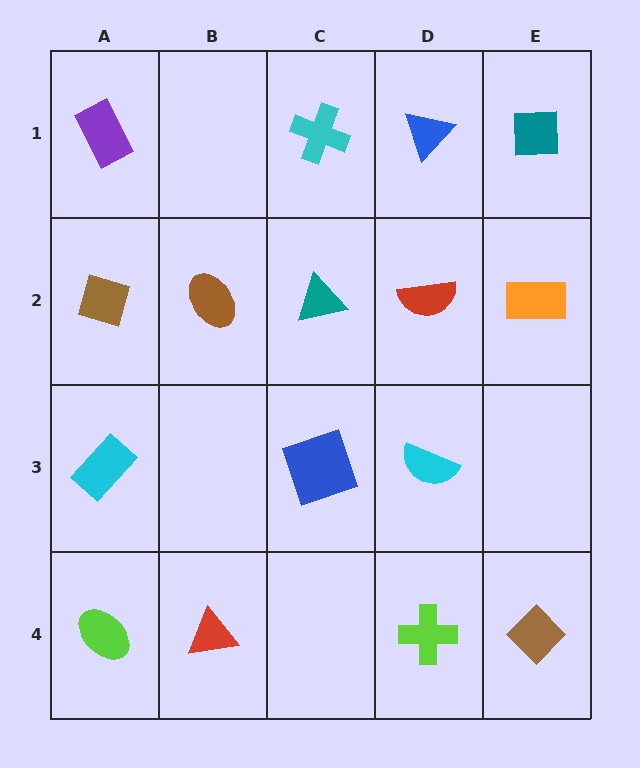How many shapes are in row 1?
4 shapes.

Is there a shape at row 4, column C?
No, that cell is empty.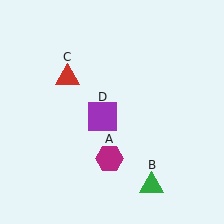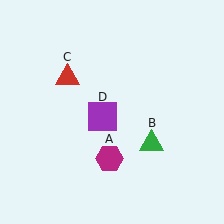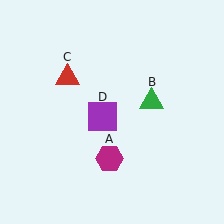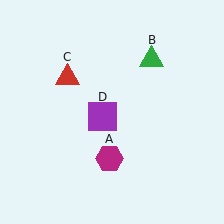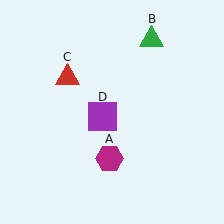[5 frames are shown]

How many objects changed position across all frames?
1 object changed position: green triangle (object B).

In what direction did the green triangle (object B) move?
The green triangle (object B) moved up.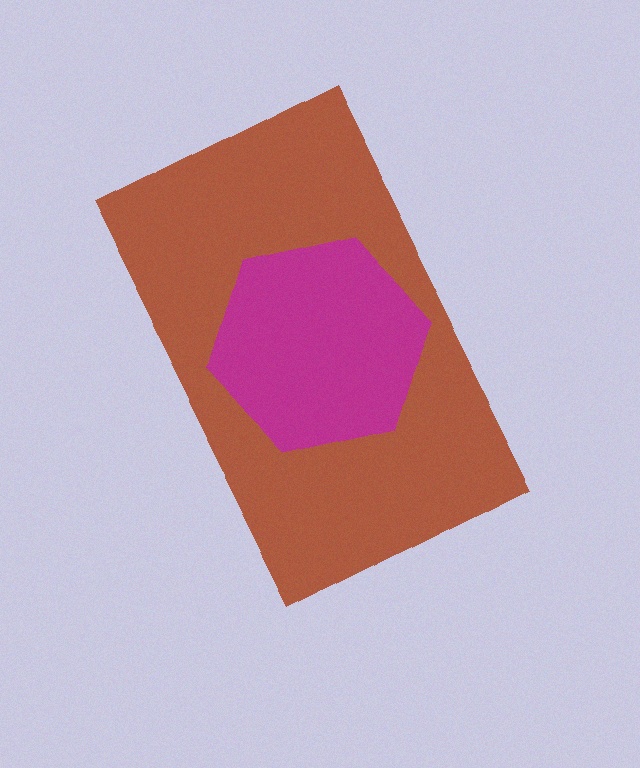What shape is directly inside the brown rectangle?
The magenta hexagon.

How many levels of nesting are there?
2.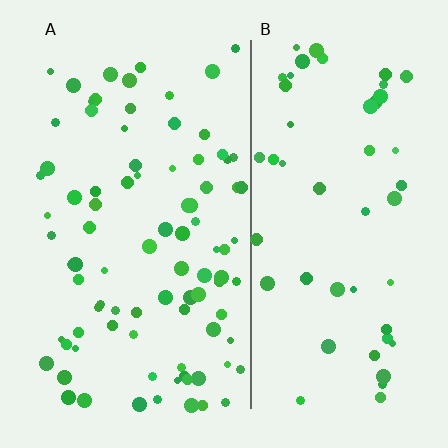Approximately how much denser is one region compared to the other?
Approximately 1.6× — region A over region B.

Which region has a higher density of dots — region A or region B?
A (the left).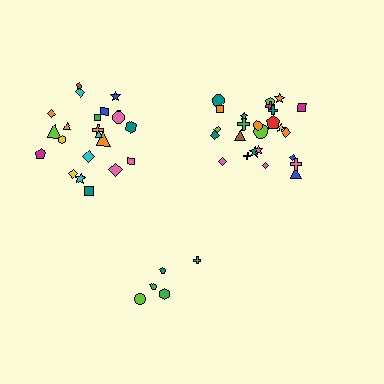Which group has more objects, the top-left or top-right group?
The top-right group.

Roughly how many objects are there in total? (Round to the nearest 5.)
Roughly 50 objects in total.